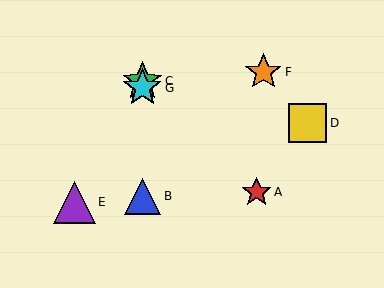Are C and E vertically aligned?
No, C is at x≈142 and E is at x≈75.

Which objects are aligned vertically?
Objects B, C, G are aligned vertically.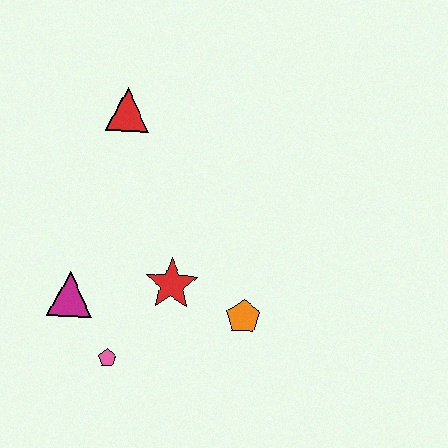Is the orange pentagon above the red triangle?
No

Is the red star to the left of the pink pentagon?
No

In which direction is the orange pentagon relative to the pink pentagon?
The orange pentagon is to the right of the pink pentagon.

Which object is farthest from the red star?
The red triangle is farthest from the red star.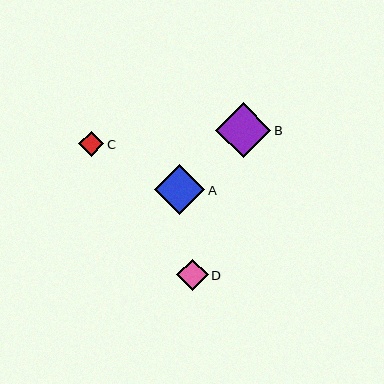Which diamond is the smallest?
Diamond C is the smallest with a size of approximately 25 pixels.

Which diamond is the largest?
Diamond B is the largest with a size of approximately 55 pixels.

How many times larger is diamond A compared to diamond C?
Diamond A is approximately 2.0 times the size of diamond C.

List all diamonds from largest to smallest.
From largest to smallest: B, A, D, C.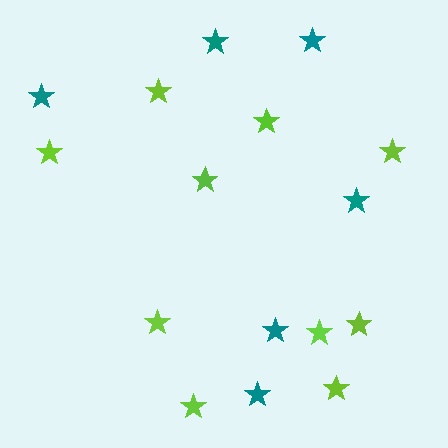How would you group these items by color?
There are 2 groups: one group of lime stars (10) and one group of teal stars (6).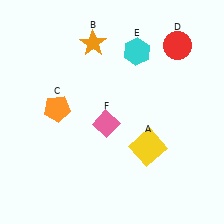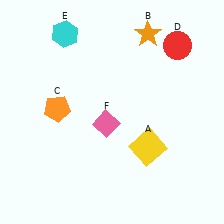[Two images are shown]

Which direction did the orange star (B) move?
The orange star (B) moved right.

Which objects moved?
The objects that moved are: the orange star (B), the cyan hexagon (E).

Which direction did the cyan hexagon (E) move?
The cyan hexagon (E) moved left.